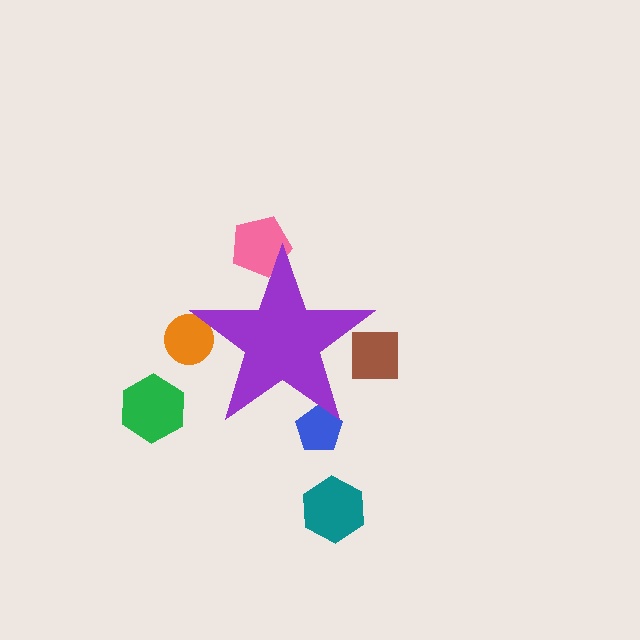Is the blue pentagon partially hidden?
Yes, the blue pentagon is partially hidden behind the purple star.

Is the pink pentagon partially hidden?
Yes, the pink pentagon is partially hidden behind the purple star.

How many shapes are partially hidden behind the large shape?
4 shapes are partially hidden.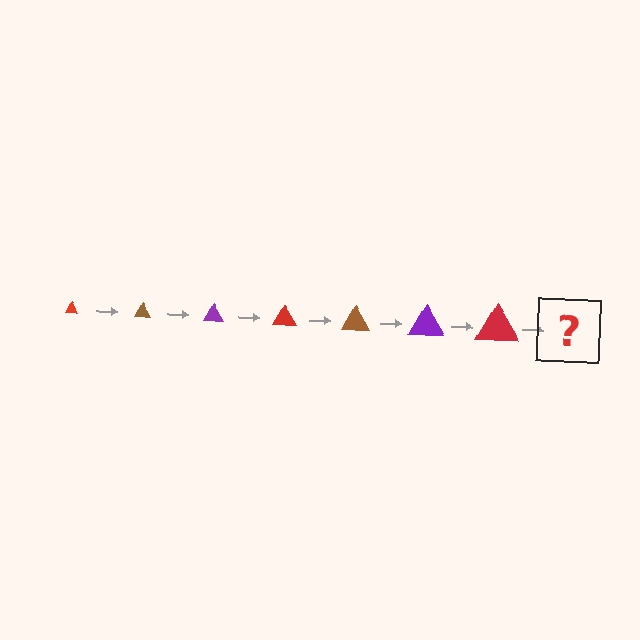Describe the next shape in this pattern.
It should be a brown triangle, larger than the previous one.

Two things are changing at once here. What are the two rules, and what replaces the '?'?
The two rules are that the triangle grows larger each step and the color cycles through red, brown, and purple. The '?' should be a brown triangle, larger than the previous one.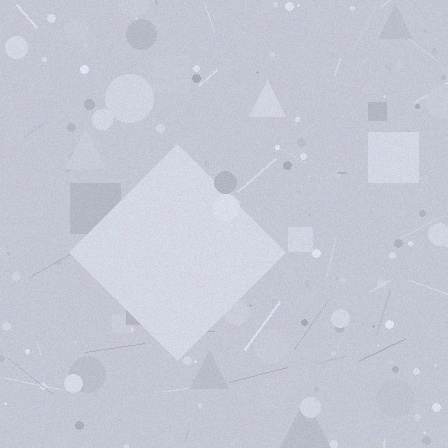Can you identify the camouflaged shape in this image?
The camouflaged shape is a diamond.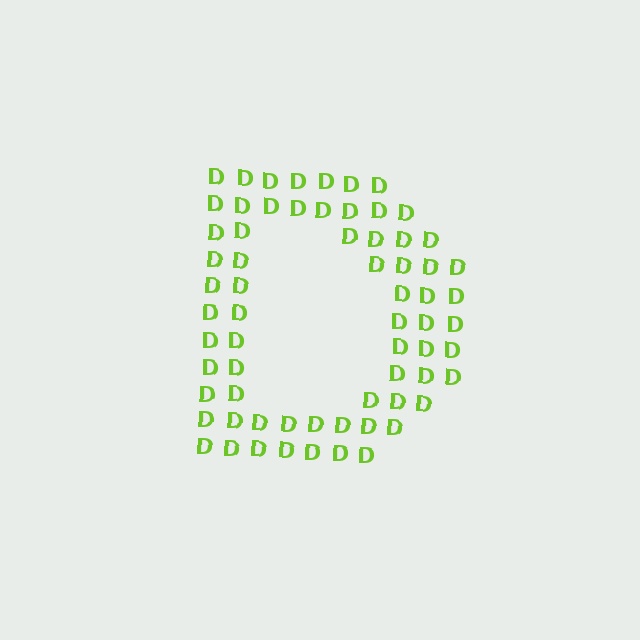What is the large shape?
The large shape is the letter D.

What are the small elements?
The small elements are letter D's.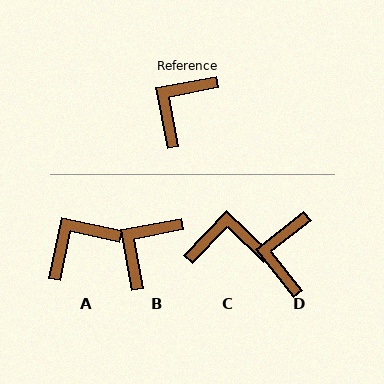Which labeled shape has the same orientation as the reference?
B.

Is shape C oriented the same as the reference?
No, it is off by about 55 degrees.